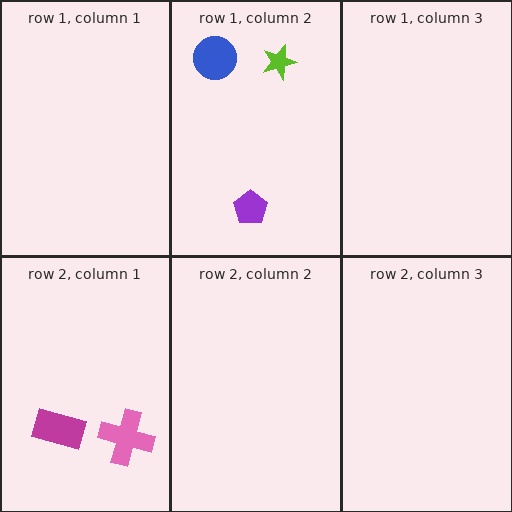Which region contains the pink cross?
The row 2, column 1 region.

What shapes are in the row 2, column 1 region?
The pink cross, the magenta rectangle.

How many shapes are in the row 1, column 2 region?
3.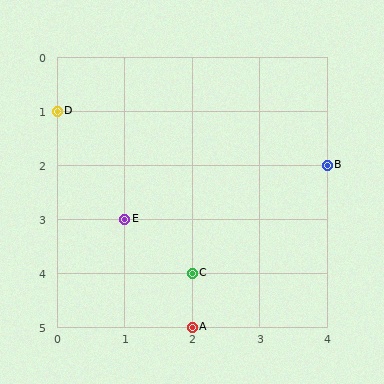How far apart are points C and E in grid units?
Points C and E are 1 column and 1 row apart (about 1.4 grid units diagonally).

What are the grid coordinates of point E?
Point E is at grid coordinates (1, 3).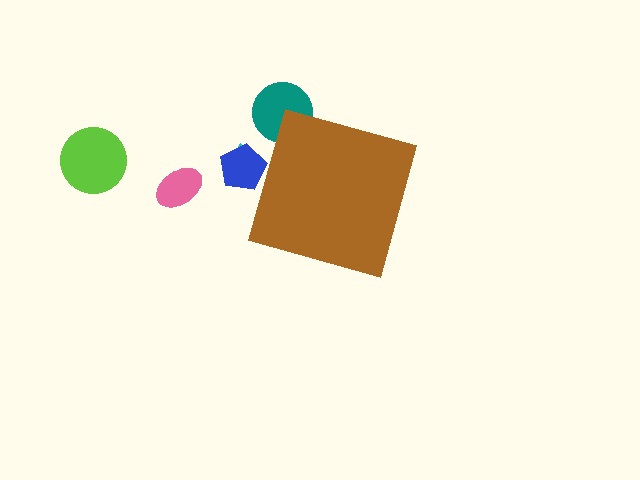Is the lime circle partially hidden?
No, the lime circle is fully visible.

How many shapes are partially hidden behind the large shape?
3 shapes are partially hidden.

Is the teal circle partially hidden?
Yes, the teal circle is partially hidden behind the brown diamond.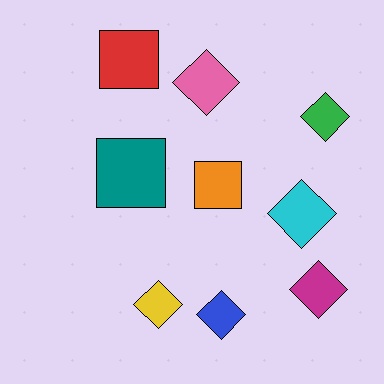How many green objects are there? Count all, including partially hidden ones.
There is 1 green object.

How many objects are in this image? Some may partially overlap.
There are 9 objects.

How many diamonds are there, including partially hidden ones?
There are 6 diamonds.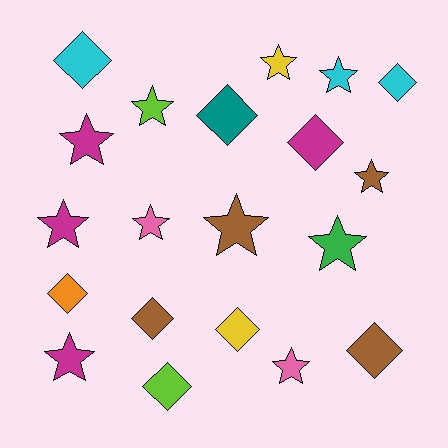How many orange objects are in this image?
There is 1 orange object.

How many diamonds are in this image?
There are 9 diamonds.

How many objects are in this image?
There are 20 objects.